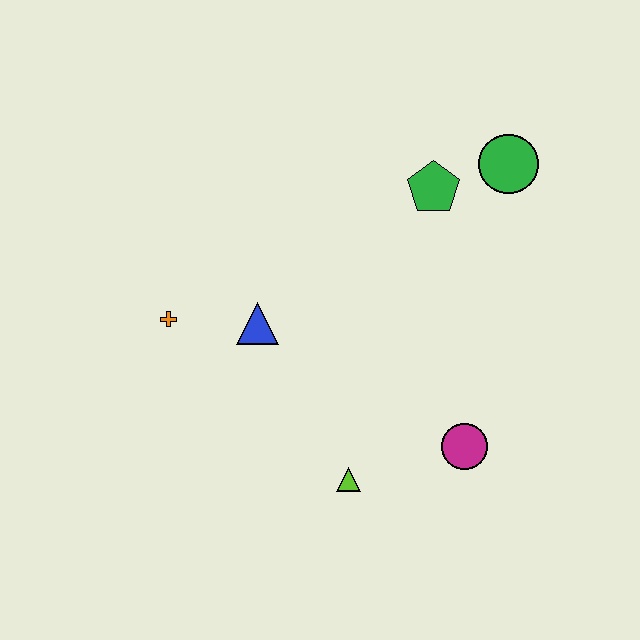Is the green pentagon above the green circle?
No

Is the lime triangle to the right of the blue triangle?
Yes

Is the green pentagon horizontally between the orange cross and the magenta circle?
Yes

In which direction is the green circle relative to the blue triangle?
The green circle is to the right of the blue triangle.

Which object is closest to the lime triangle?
The magenta circle is closest to the lime triangle.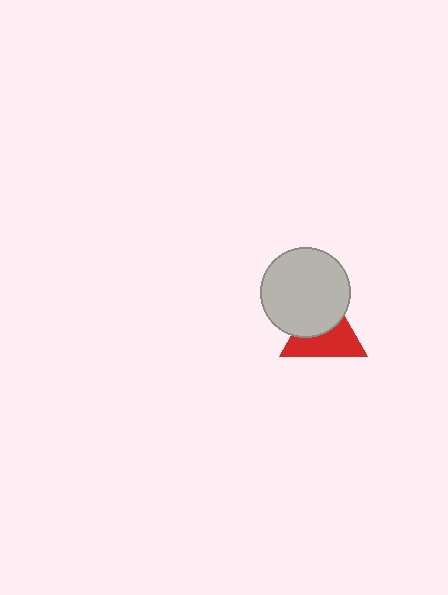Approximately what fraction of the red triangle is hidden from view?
Roughly 45% of the red triangle is hidden behind the light gray circle.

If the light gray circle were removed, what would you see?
You would see the complete red triangle.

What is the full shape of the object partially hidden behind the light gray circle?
The partially hidden object is a red triangle.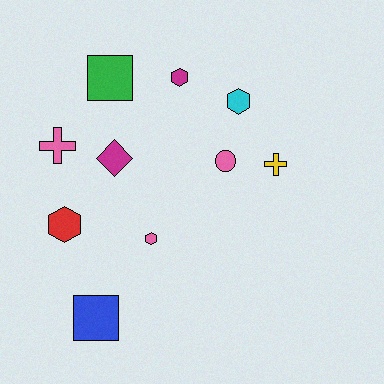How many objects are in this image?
There are 10 objects.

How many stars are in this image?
There are no stars.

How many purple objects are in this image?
There are no purple objects.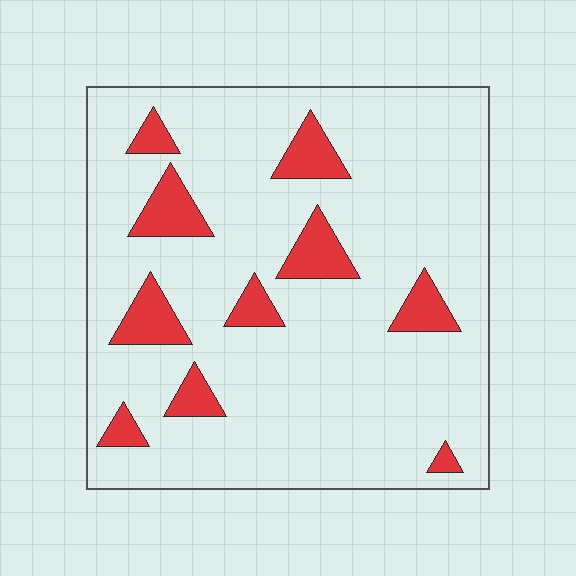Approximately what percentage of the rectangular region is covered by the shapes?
Approximately 15%.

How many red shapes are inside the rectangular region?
10.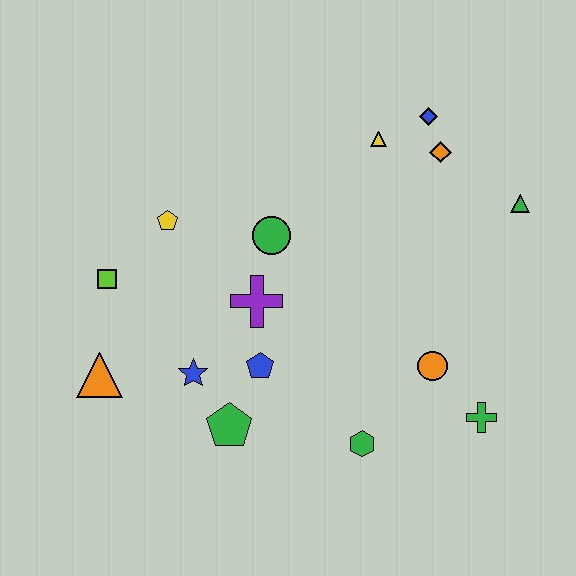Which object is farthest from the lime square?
The green triangle is farthest from the lime square.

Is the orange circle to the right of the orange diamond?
No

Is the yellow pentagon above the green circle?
Yes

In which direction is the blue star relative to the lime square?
The blue star is below the lime square.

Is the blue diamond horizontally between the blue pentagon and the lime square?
No